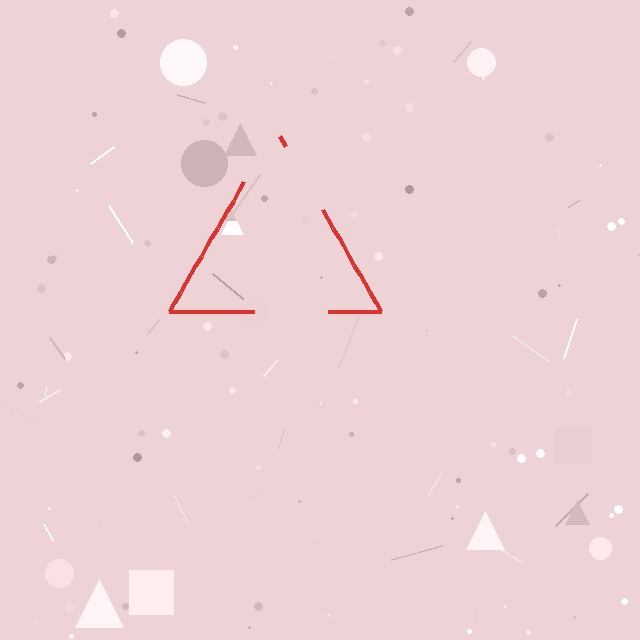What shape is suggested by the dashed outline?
The dashed outline suggests a triangle.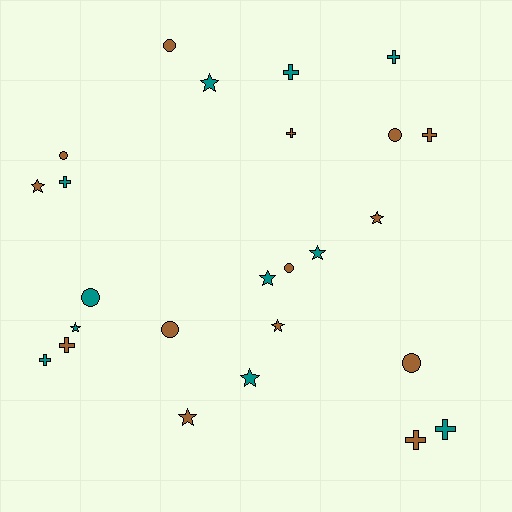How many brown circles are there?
There are 6 brown circles.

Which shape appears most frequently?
Cross, with 9 objects.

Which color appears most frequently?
Brown, with 14 objects.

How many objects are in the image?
There are 25 objects.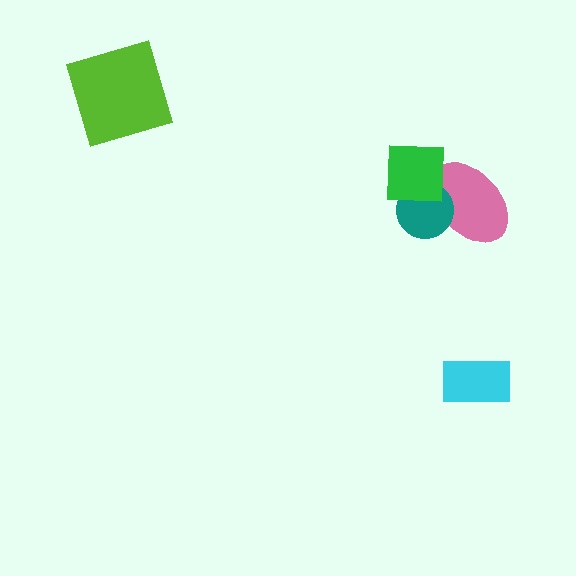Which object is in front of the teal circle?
The green square is in front of the teal circle.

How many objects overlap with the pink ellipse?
2 objects overlap with the pink ellipse.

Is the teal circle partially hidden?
Yes, it is partially covered by another shape.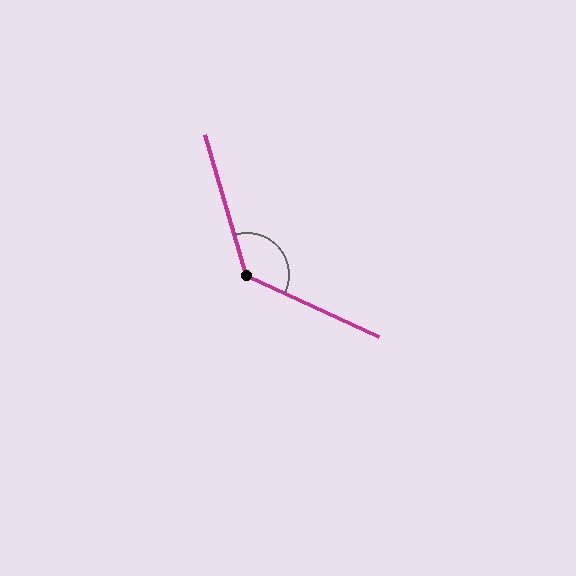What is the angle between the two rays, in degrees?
Approximately 131 degrees.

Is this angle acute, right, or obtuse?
It is obtuse.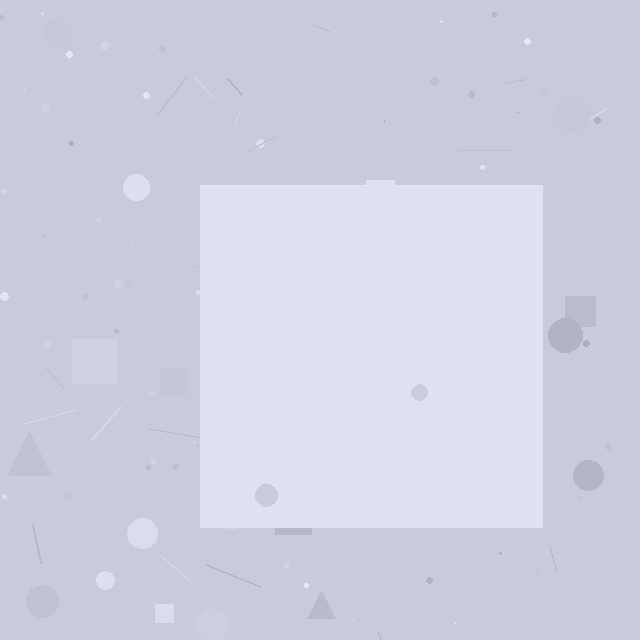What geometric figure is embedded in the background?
A square is embedded in the background.